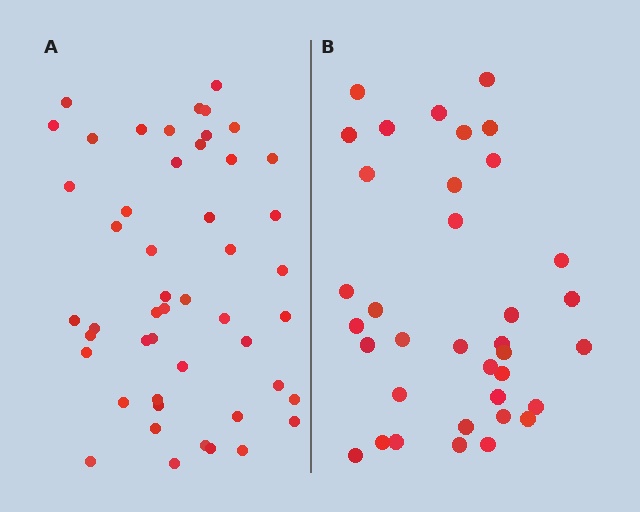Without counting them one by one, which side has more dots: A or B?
Region A (the left region) has more dots.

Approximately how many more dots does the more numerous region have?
Region A has approximately 15 more dots than region B.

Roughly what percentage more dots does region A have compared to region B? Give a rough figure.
About 35% more.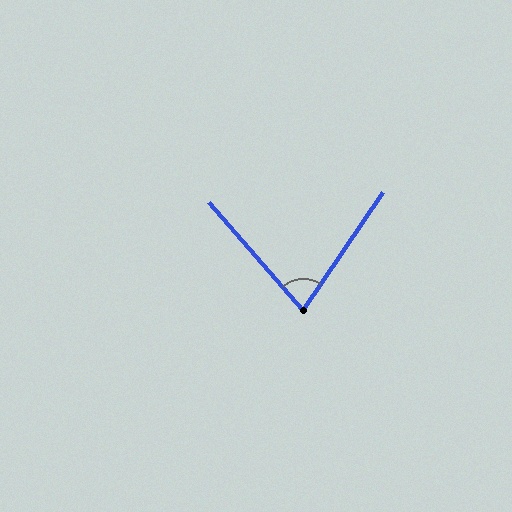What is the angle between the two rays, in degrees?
Approximately 75 degrees.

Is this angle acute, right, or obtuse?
It is acute.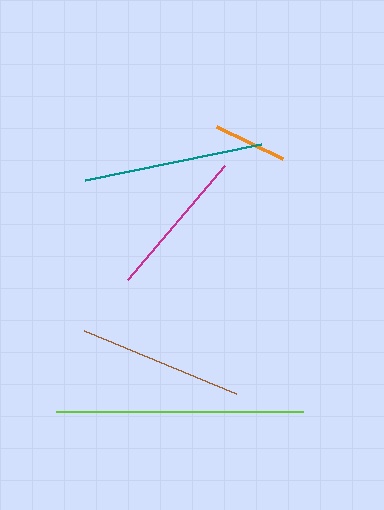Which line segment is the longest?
The lime line is the longest at approximately 247 pixels.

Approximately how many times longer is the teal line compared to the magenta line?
The teal line is approximately 1.2 times the length of the magenta line.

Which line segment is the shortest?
The orange line is the shortest at approximately 73 pixels.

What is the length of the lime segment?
The lime segment is approximately 247 pixels long.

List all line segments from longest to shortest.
From longest to shortest: lime, teal, brown, magenta, orange.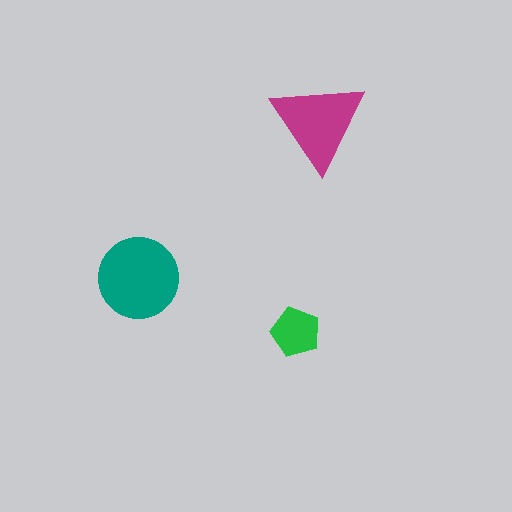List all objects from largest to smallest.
The teal circle, the magenta triangle, the green pentagon.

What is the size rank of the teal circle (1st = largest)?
1st.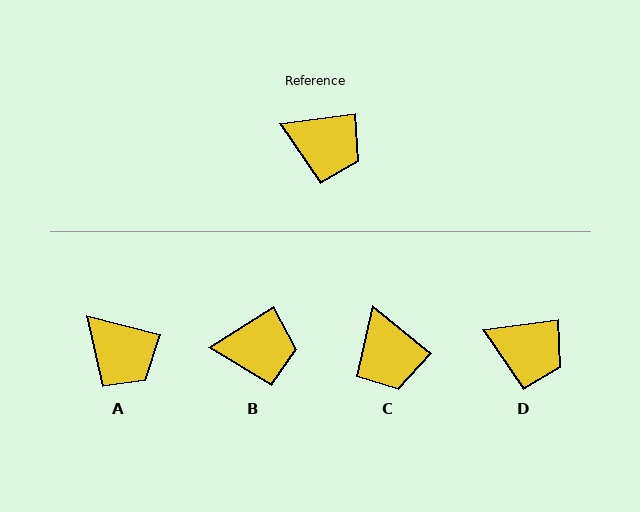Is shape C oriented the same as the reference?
No, it is off by about 46 degrees.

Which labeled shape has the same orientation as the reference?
D.